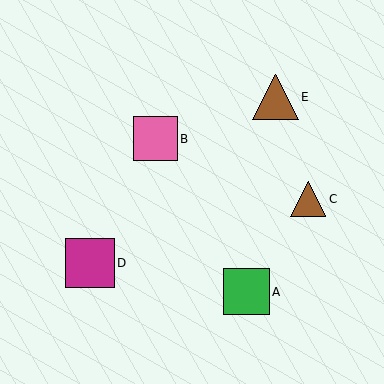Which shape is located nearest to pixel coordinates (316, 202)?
The brown triangle (labeled C) at (308, 199) is nearest to that location.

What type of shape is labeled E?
Shape E is a brown triangle.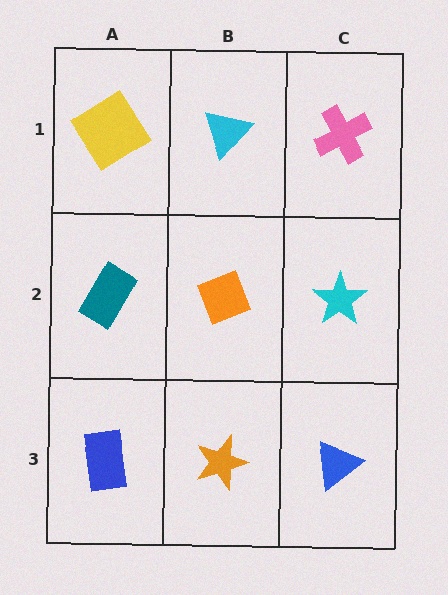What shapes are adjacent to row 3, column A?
A teal rectangle (row 2, column A), an orange star (row 3, column B).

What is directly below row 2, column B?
An orange star.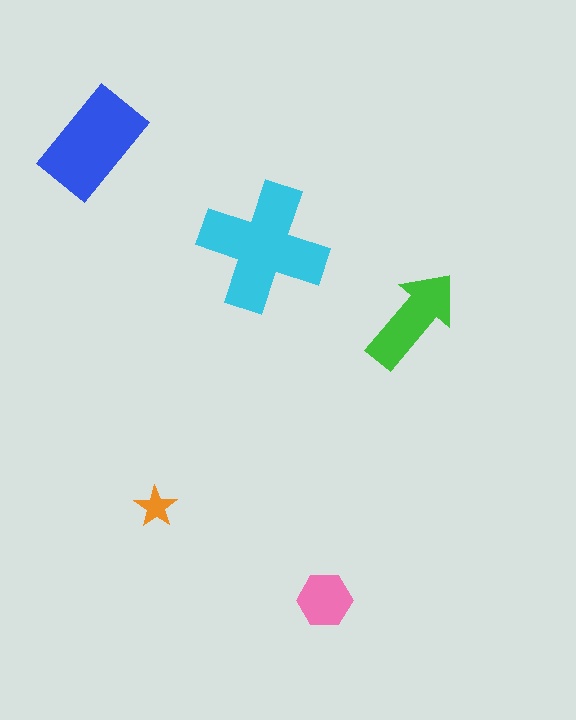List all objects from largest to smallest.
The cyan cross, the blue rectangle, the green arrow, the pink hexagon, the orange star.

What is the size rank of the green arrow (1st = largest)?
3rd.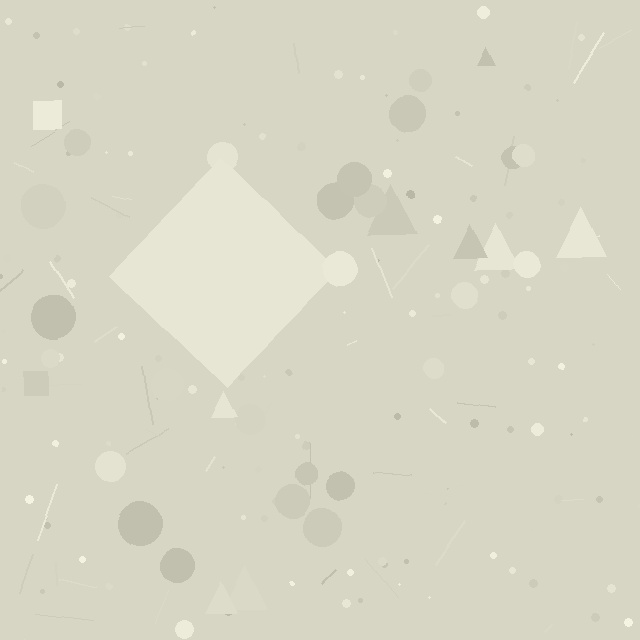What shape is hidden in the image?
A diamond is hidden in the image.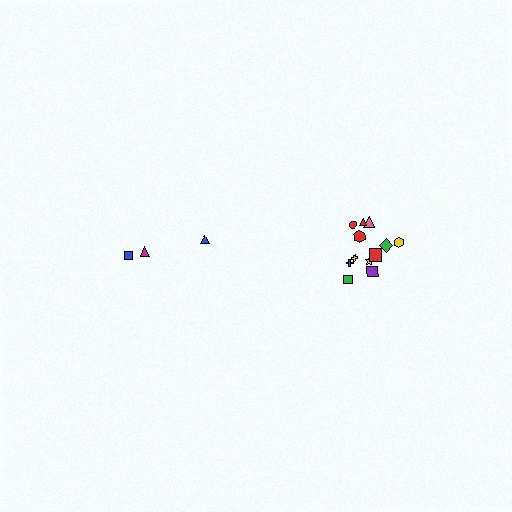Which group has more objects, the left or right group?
The right group.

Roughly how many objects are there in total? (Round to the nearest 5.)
Roughly 15 objects in total.